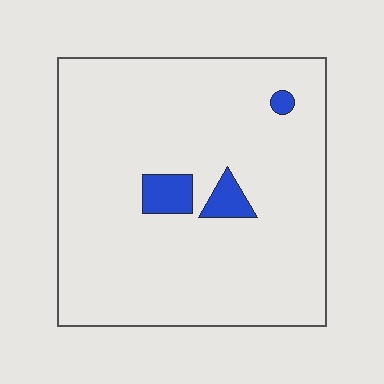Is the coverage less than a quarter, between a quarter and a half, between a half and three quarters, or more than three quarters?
Less than a quarter.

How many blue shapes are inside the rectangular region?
3.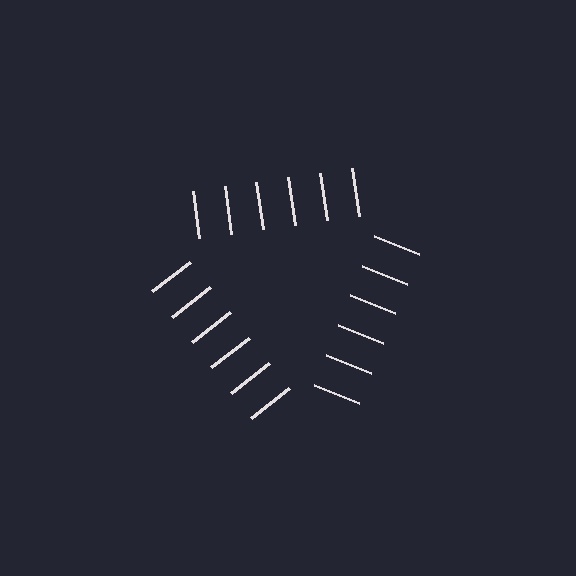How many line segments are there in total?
18 — 6 along each of the 3 edges.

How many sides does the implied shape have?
3 sides — the line-ends trace a triangle.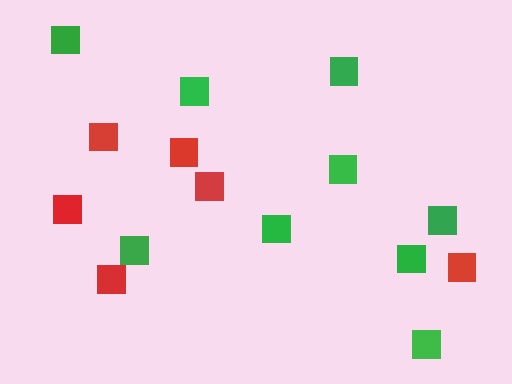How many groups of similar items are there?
There are 2 groups: one group of red squares (6) and one group of green squares (9).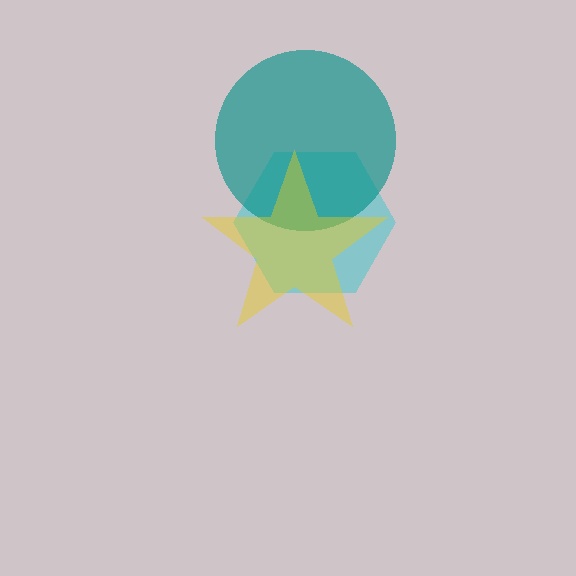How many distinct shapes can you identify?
There are 3 distinct shapes: a cyan hexagon, a teal circle, a yellow star.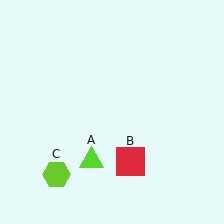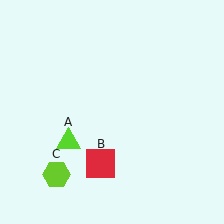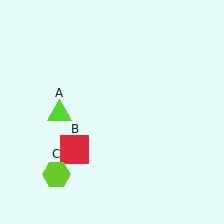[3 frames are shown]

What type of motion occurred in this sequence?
The lime triangle (object A), red square (object B) rotated clockwise around the center of the scene.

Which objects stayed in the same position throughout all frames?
Lime hexagon (object C) remained stationary.